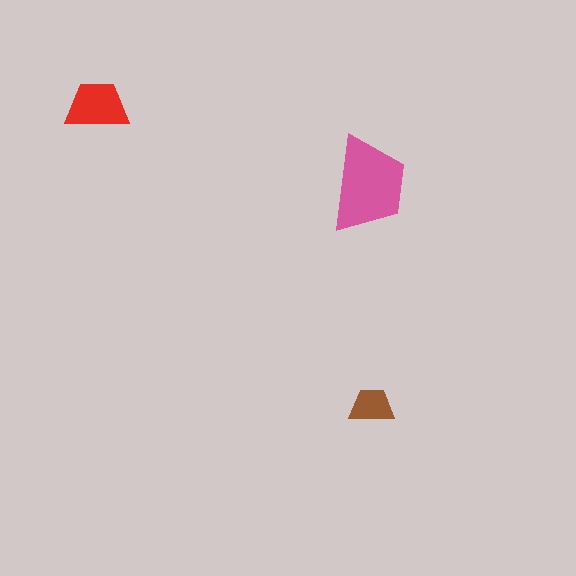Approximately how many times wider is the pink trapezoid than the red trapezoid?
About 1.5 times wider.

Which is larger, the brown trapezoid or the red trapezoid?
The red one.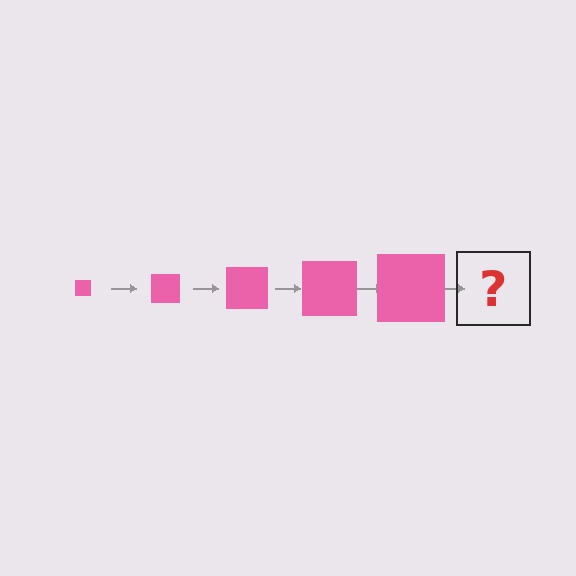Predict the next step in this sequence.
The next step is a pink square, larger than the previous one.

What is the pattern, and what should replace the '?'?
The pattern is that the square gets progressively larger each step. The '?' should be a pink square, larger than the previous one.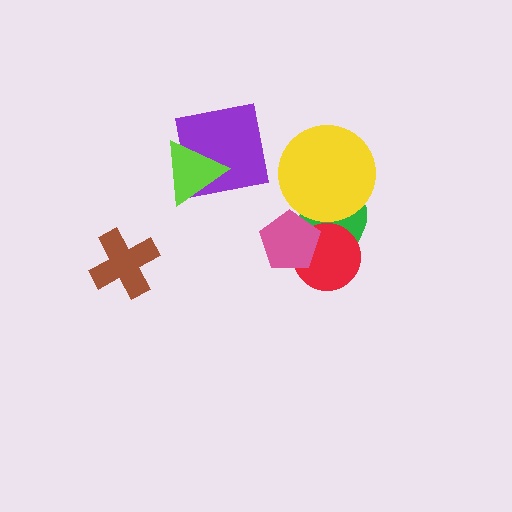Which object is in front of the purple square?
The lime triangle is in front of the purple square.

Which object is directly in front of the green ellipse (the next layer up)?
The red circle is directly in front of the green ellipse.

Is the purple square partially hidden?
Yes, it is partially covered by another shape.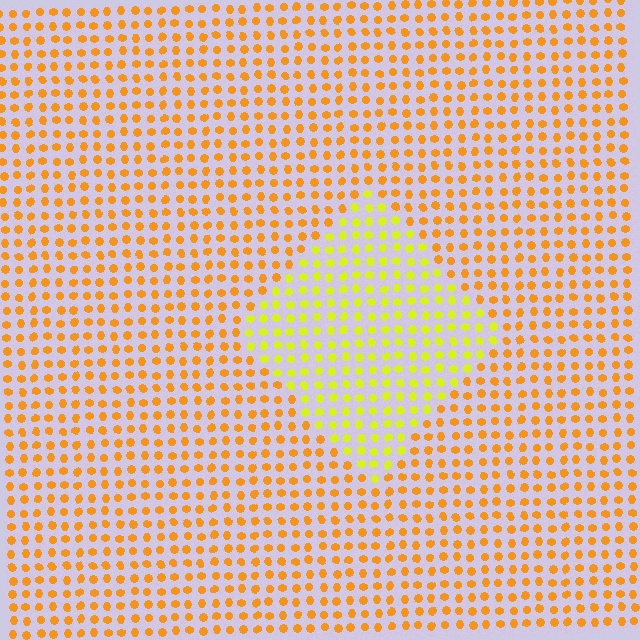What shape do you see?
I see a diamond.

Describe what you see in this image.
The image is filled with small orange elements in a uniform arrangement. A diamond-shaped region is visible where the elements are tinted to a slightly different hue, forming a subtle color boundary.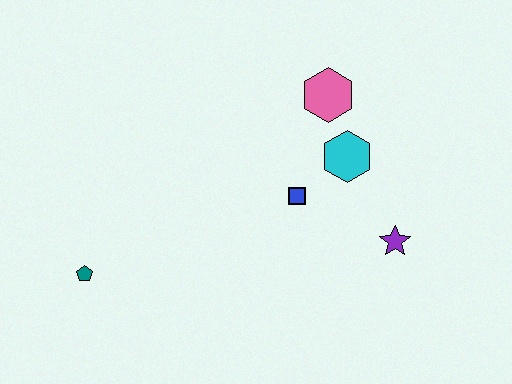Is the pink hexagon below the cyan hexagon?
No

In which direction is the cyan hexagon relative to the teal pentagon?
The cyan hexagon is to the right of the teal pentagon.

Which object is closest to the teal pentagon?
The blue square is closest to the teal pentagon.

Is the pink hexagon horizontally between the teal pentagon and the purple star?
Yes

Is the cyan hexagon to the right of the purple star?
No